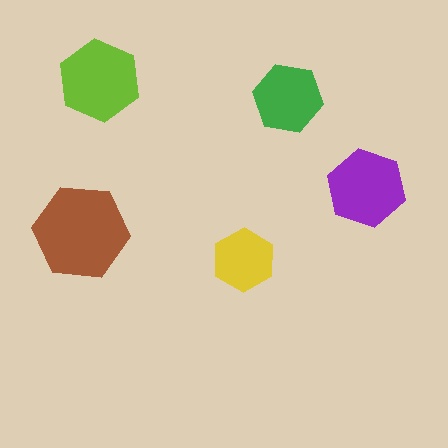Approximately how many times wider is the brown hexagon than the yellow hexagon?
About 1.5 times wider.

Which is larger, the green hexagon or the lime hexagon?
The lime one.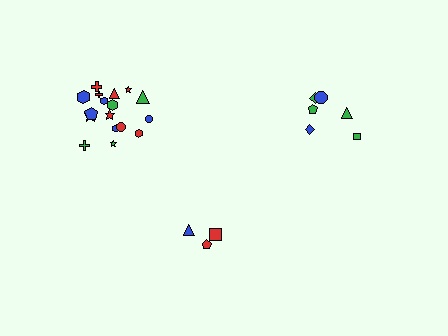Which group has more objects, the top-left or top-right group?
The top-left group.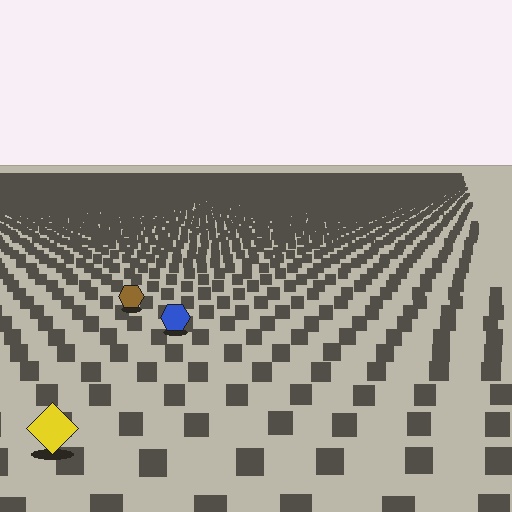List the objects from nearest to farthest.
From nearest to farthest: the yellow diamond, the blue hexagon, the brown hexagon.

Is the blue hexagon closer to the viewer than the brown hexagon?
Yes. The blue hexagon is closer — you can tell from the texture gradient: the ground texture is coarser near it.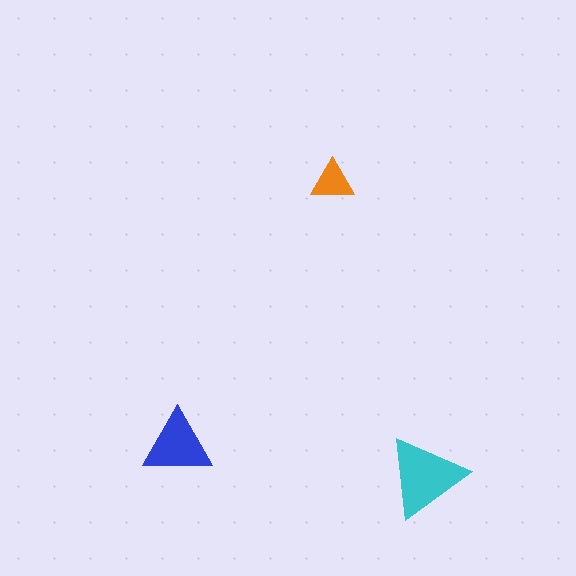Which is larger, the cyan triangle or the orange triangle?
The cyan one.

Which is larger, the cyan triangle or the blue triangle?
The cyan one.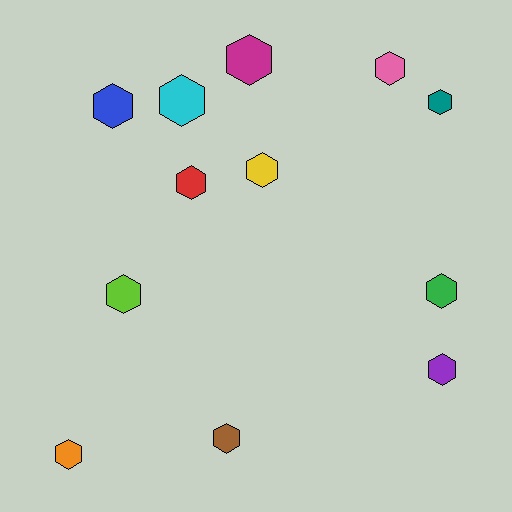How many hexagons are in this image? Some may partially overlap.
There are 12 hexagons.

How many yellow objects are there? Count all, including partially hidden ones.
There is 1 yellow object.